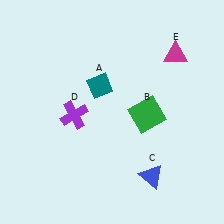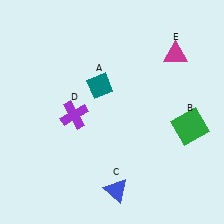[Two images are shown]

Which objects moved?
The objects that moved are: the green square (B), the blue triangle (C).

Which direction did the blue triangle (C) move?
The blue triangle (C) moved left.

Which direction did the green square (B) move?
The green square (B) moved right.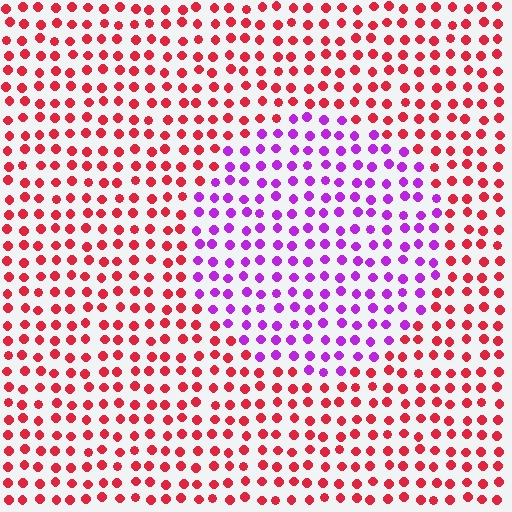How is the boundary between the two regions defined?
The boundary is defined purely by a slight shift in hue (about 63 degrees). Spacing, size, and orientation are identical on both sides.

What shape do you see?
I see a circle.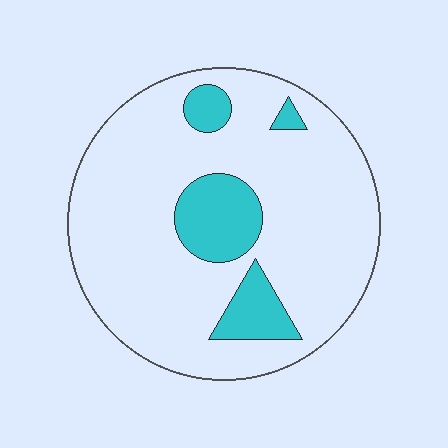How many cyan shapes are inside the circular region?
4.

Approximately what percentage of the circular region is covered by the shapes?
Approximately 15%.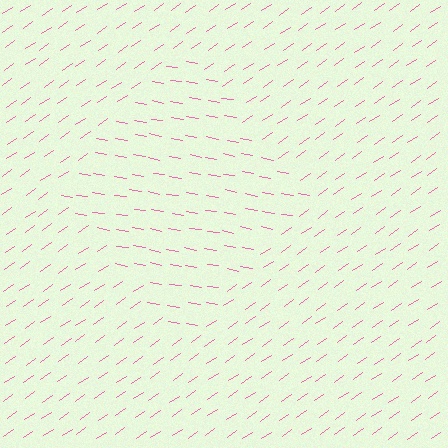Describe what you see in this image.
The image is filled with small pink line segments. A diamond region in the image has lines oriented differently from the surrounding lines, creating a visible texture boundary.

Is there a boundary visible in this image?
Yes, there is a texture boundary formed by a change in line orientation.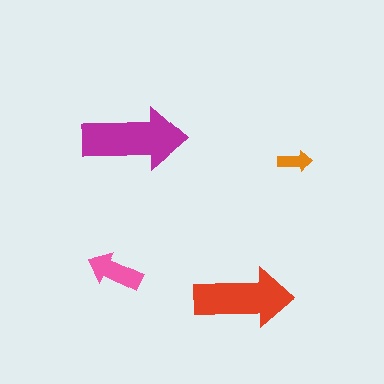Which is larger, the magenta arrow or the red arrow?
The magenta one.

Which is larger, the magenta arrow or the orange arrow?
The magenta one.